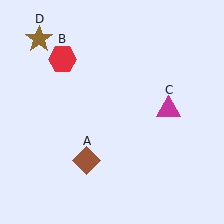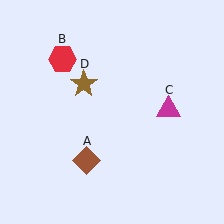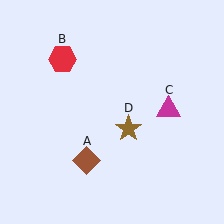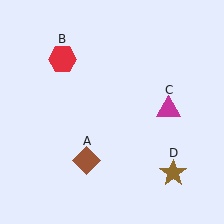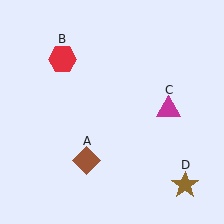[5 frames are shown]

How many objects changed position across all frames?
1 object changed position: brown star (object D).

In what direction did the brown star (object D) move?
The brown star (object D) moved down and to the right.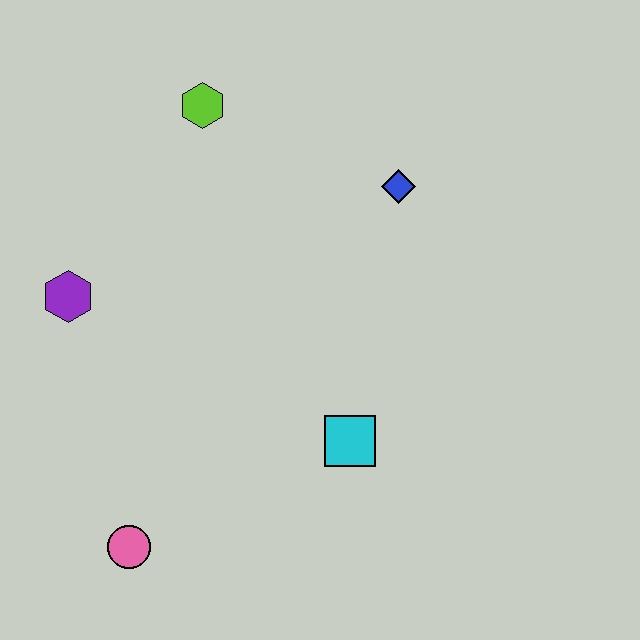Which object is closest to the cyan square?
The pink circle is closest to the cyan square.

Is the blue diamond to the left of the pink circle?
No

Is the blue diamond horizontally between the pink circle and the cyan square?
No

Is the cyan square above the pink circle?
Yes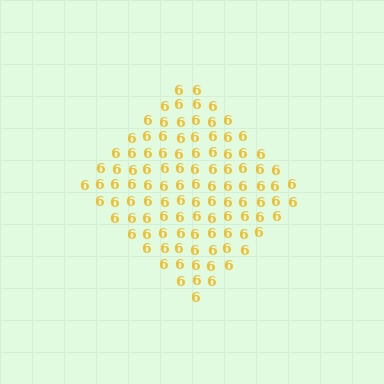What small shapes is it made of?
It is made of small digit 6's.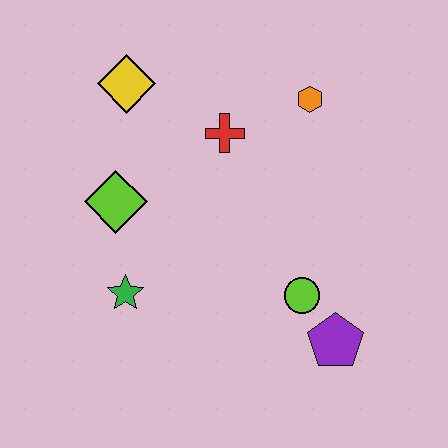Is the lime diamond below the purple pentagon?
No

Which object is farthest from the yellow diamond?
The purple pentagon is farthest from the yellow diamond.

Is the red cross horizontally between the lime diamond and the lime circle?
Yes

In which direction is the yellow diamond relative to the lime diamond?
The yellow diamond is above the lime diamond.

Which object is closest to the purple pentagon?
The lime circle is closest to the purple pentagon.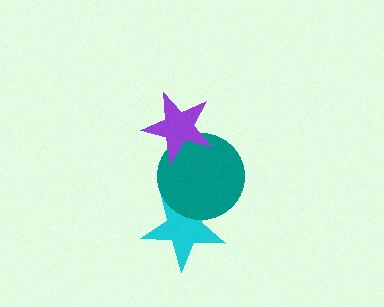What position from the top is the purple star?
The purple star is 1st from the top.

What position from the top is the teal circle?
The teal circle is 2nd from the top.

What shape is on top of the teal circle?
The purple star is on top of the teal circle.